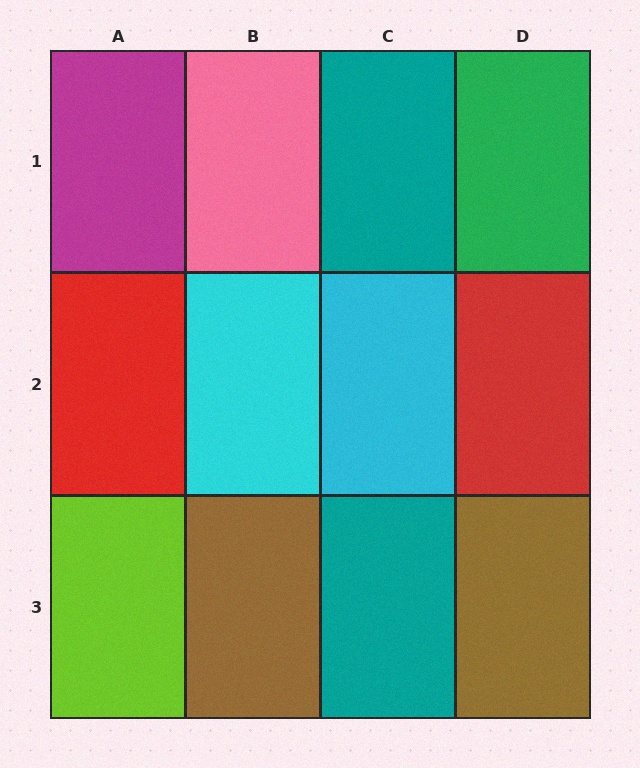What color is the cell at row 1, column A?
Magenta.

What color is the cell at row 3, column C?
Teal.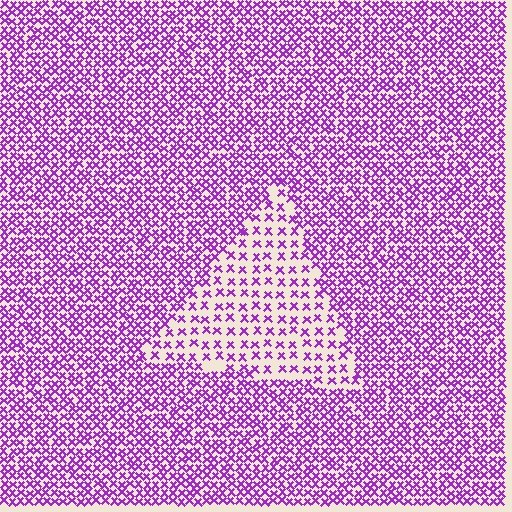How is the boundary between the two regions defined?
The boundary is defined by a change in element density (approximately 2.2x ratio). All elements are the same color, size, and shape.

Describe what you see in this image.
The image contains small purple elements arranged at two different densities. A triangle-shaped region is visible where the elements are less densely packed than the surrounding area.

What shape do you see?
I see a triangle.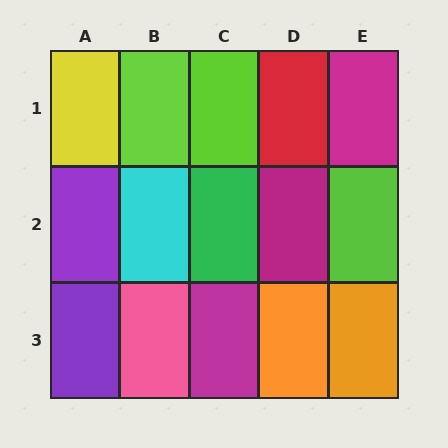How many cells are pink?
1 cell is pink.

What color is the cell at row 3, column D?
Orange.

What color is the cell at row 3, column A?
Purple.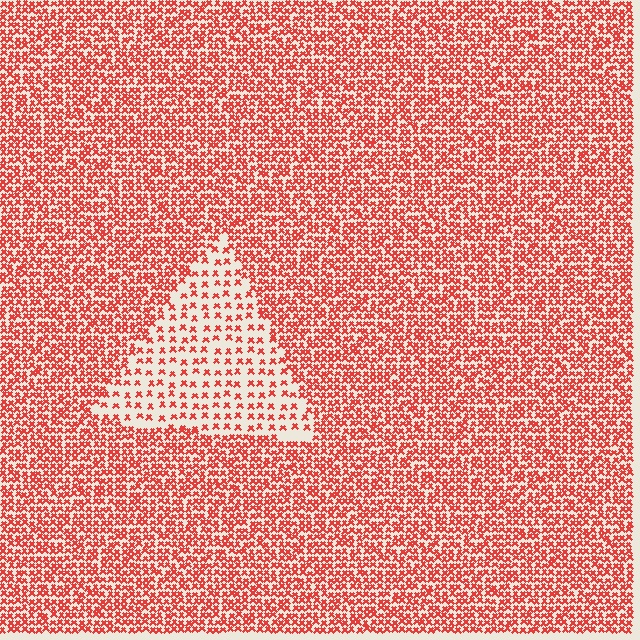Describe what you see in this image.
The image contains small red elements arranged at two different densities. A triangle-shaped region is visible where the elements are less densely packed than the surrounding area.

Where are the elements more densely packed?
The elements are more densely packed outside the triangle boundary.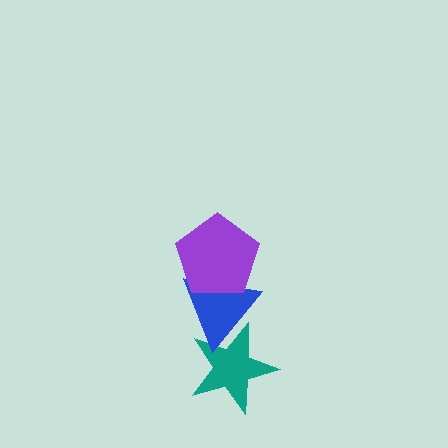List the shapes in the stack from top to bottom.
From top to bottom: the purple pentagon, the blue triangle, the teal star.